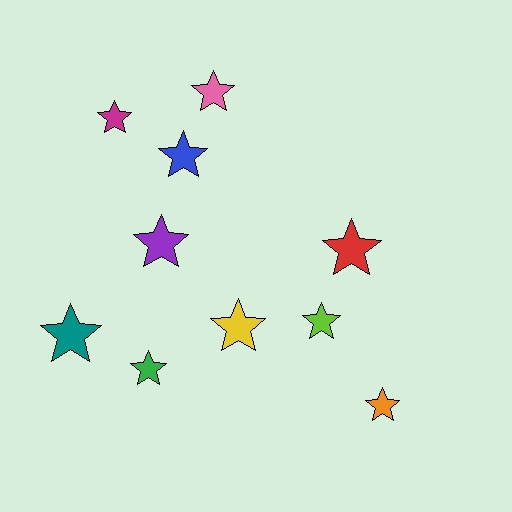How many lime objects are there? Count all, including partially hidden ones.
There is 1 lime object.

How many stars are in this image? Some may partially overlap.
There are 10 stars.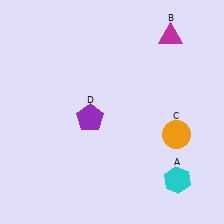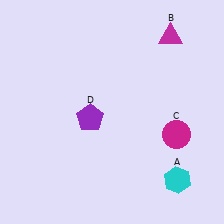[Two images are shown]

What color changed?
The circle (C) changed from orange in Image 1 to magenta in Image 2.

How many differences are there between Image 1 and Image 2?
There is 1 difference between the two images.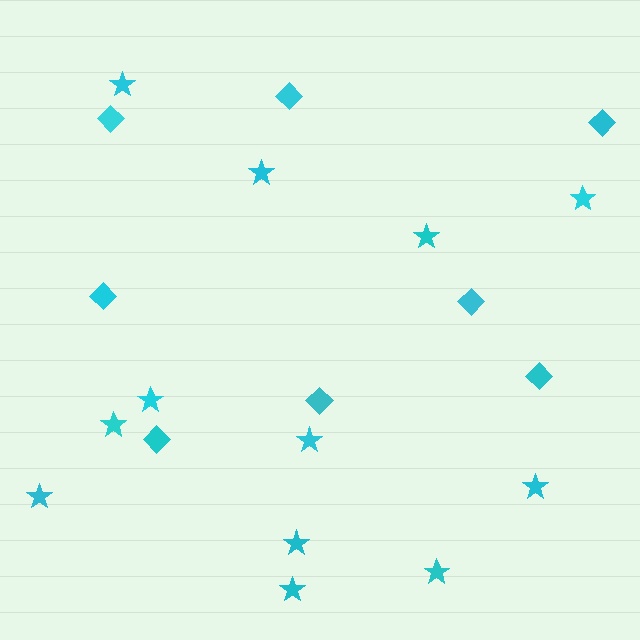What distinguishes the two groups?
There are 2 groups: one group of stars (12) and one group of diamonds (8).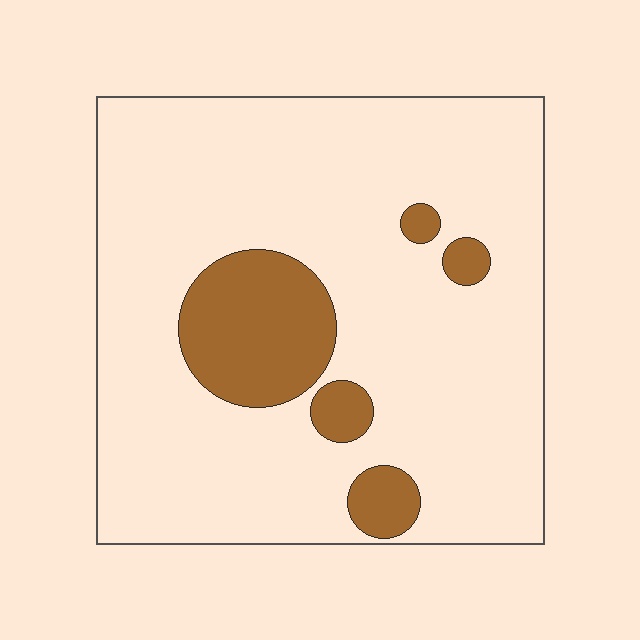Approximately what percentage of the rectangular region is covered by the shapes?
Approximately 15%.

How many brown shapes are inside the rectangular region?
5.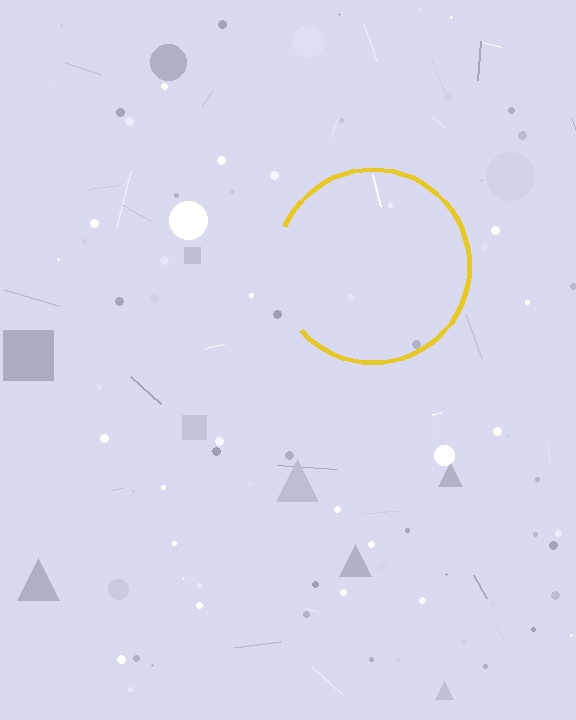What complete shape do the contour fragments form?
The contour fragments form a circle.